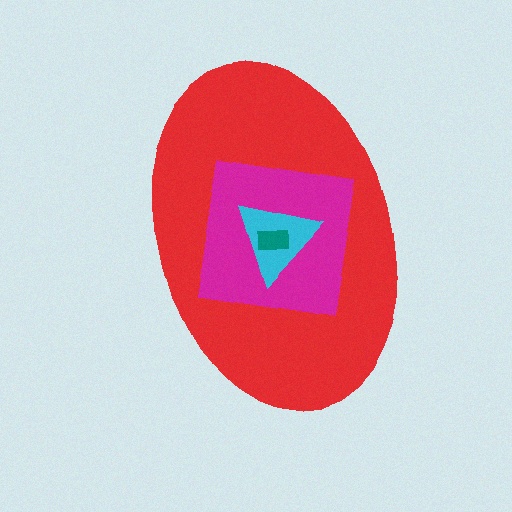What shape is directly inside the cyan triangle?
The teal rectangle.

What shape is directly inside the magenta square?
The cyan triangle.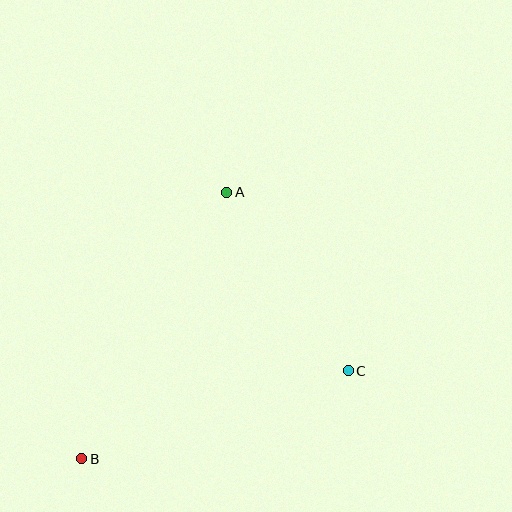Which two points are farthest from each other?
Points A and B are farthest from each other.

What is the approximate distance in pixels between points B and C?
The distance between B and C is approximately 281 pixels.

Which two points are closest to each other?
Points A and C are closest to each other.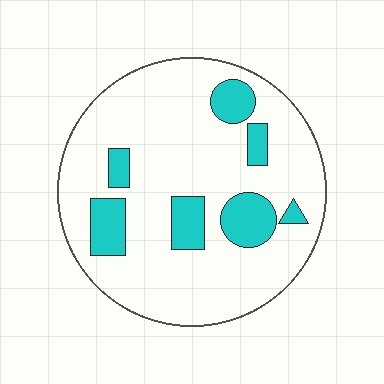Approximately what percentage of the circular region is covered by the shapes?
Approximately 20%.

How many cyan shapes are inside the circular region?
7.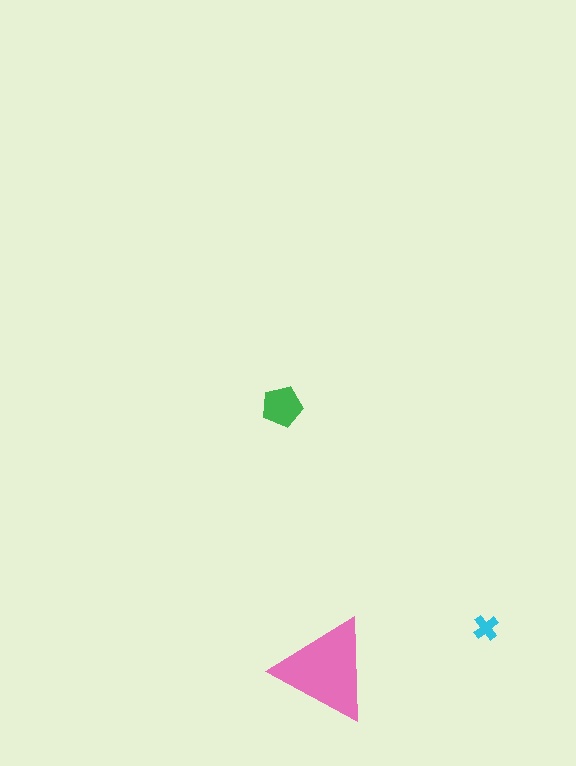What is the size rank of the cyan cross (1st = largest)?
3rd.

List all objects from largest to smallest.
The pink triangle, the green pentagon, the cyan cross.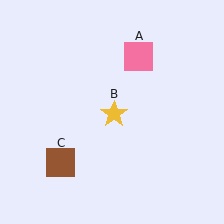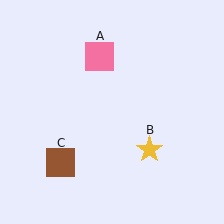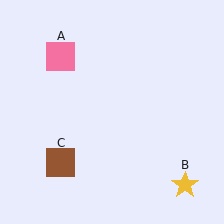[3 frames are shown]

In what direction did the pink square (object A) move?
The pink square (object A) moved left.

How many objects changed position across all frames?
2 objects changed position: pink square (object A), yellow star (object B).